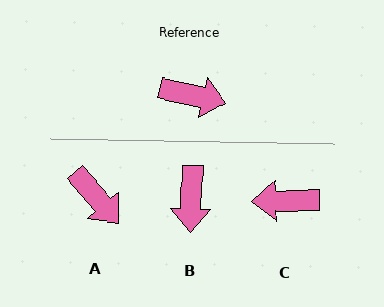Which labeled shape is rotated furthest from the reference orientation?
C, about 166 degrees away.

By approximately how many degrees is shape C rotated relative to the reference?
Approximately 166 degrees clockwise.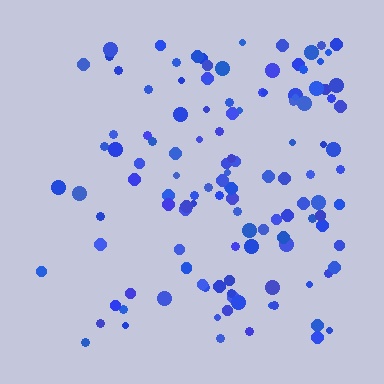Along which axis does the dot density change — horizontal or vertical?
Horizontal.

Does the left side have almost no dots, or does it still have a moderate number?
Still a moderate number, just noticeably fewer than the right.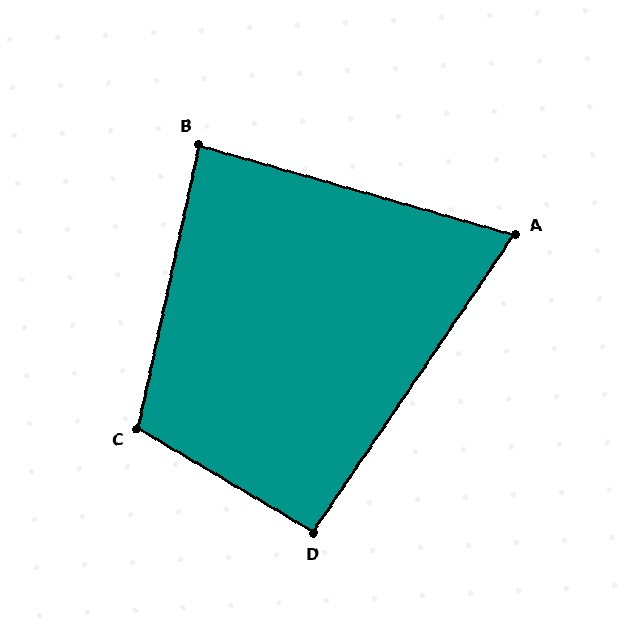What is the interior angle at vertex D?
Approximately 94 degrees (approximately right).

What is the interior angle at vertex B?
Approximately 86 degrees (approximately right).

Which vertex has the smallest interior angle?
A, at approximately 72 degrees.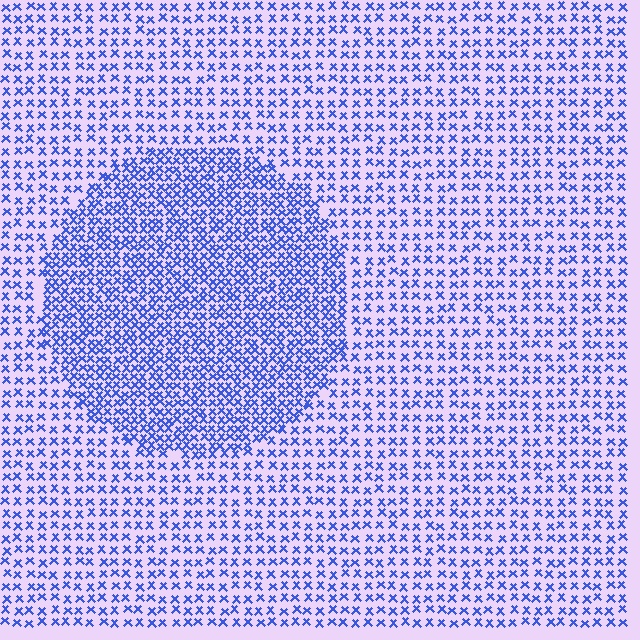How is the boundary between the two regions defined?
The boundary is defined by a change in element density (approximately 1.9x ratio). All elements are the same color, size, and shape.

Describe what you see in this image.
The image contains small blue elements arranged at two different densities. A circle-shaped region is visible where the elements are more densely packed than the surrounding area.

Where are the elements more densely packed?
The elements are more densely packed inside the circle boundary.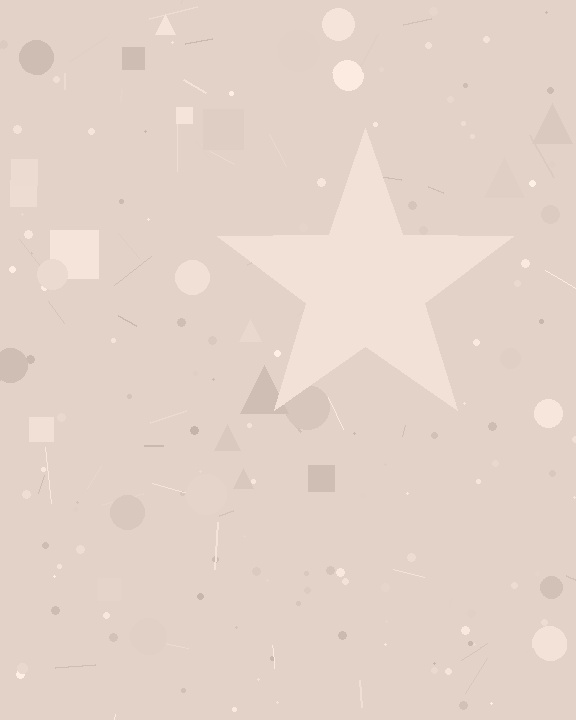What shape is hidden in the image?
A star is hidden in the image.